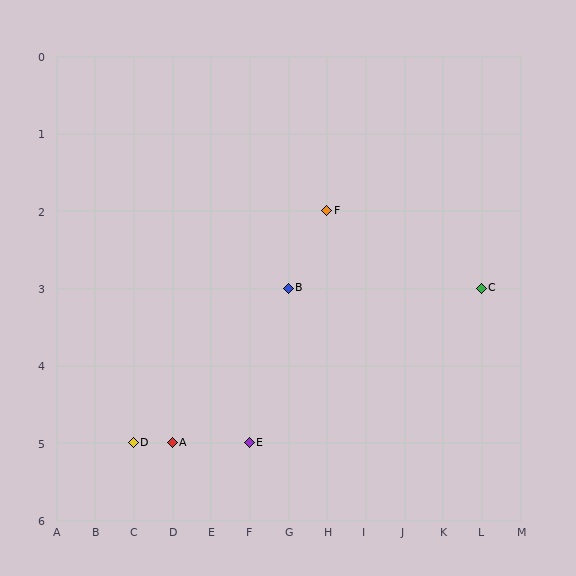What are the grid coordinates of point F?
Point F is at grid coordinates (H, 2).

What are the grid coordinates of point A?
Point A is at grid coordinates (D, 5).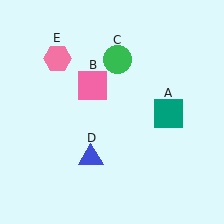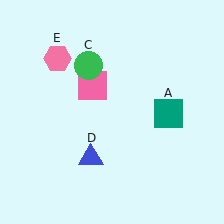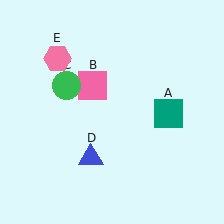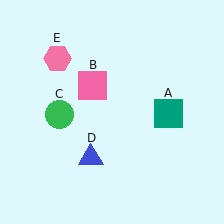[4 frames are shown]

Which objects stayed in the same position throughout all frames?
Teal square (object A) and pink square (object B) and blue triangle (object D) and pink hexagon (object E) remained stationary.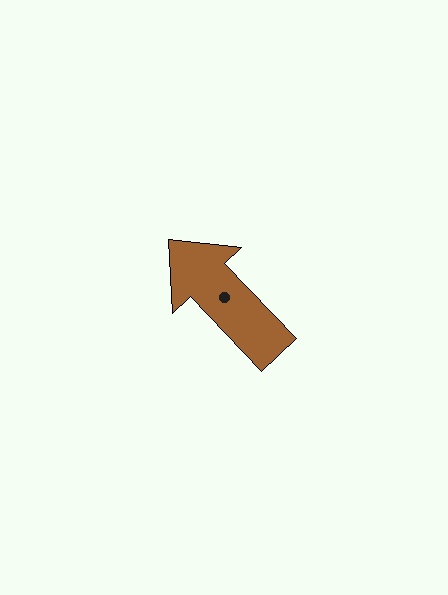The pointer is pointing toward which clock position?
Roughly 11 o'clock.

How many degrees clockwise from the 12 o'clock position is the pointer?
Approximately 316 degrees.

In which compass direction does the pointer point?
Northwest.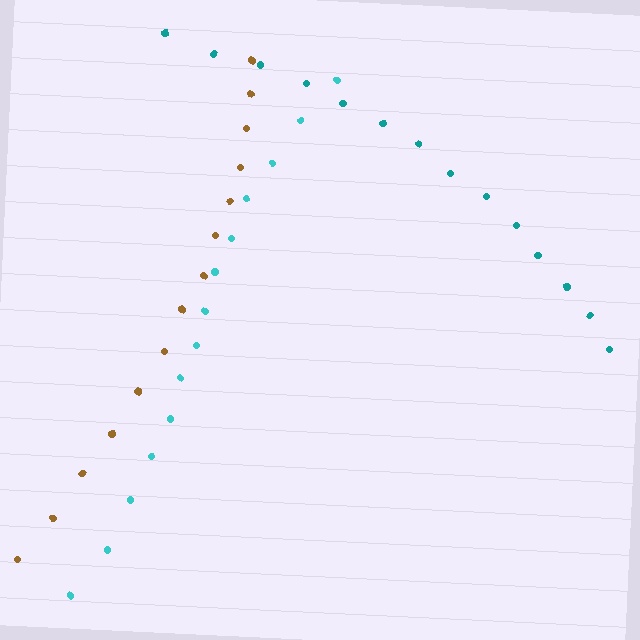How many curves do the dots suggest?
There are 3 distinct paths.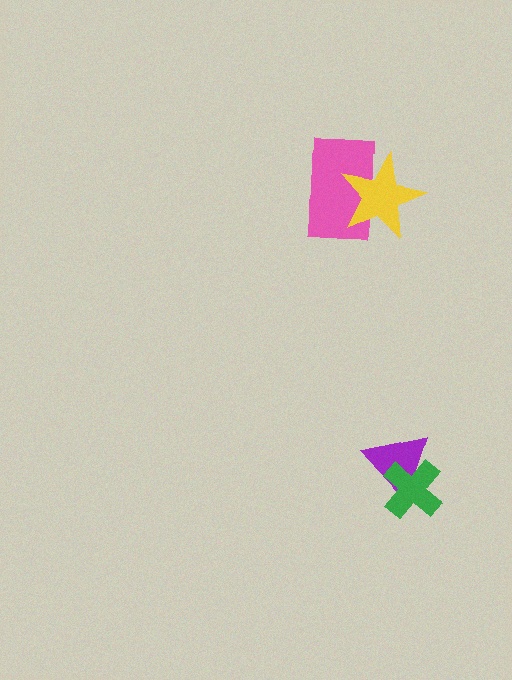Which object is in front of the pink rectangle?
The yellow star is in front of the pink rectangle.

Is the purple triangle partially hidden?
Yes, it is partially covered by another shape.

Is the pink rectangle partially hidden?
Yes, it is partially covered by another shape.